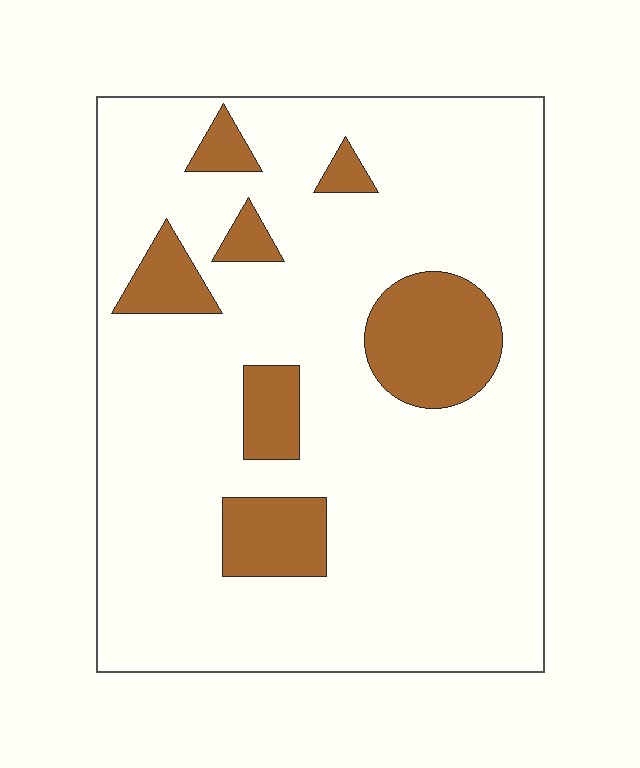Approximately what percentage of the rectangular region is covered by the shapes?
Approximately 15%.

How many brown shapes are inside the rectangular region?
7.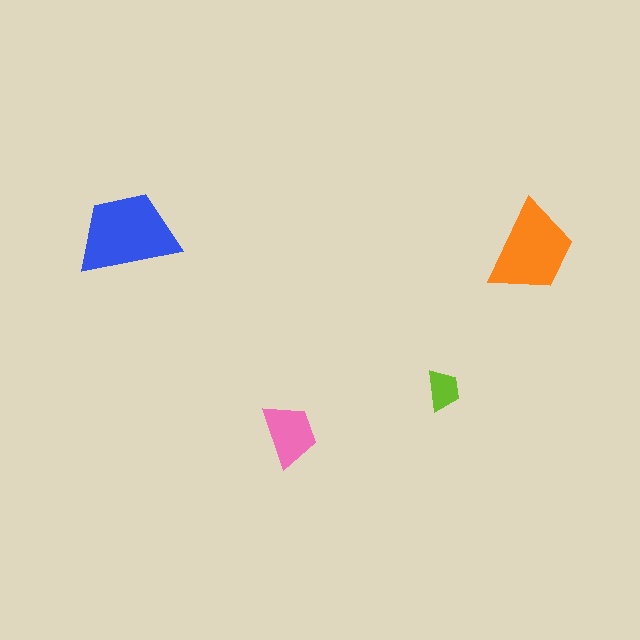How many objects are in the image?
There are 4 objects in the image.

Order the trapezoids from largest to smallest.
the blue one, the orange one, the pink one, the lime one.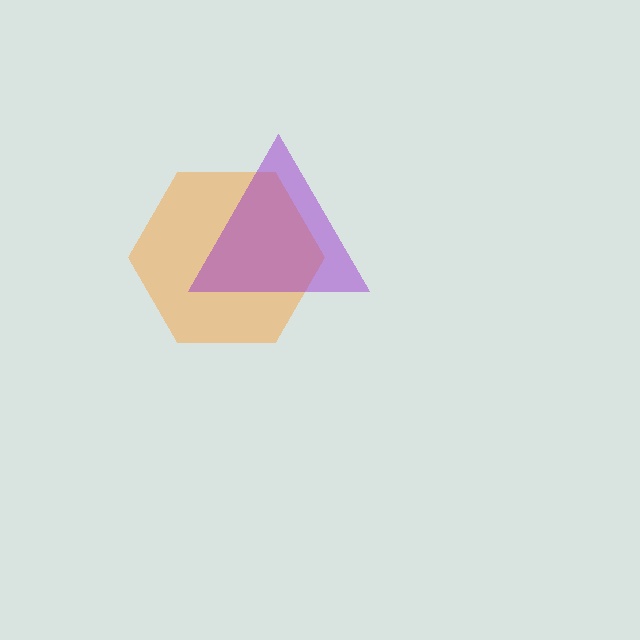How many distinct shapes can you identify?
There are 2 distinct shapes: an orange hexagon, a purple triangle.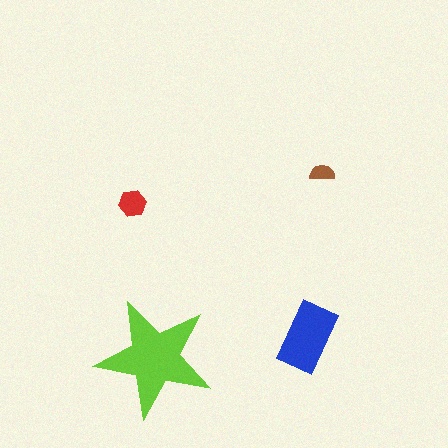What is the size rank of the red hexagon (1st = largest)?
3rd.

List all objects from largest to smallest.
The lime star, the blue rectangle, the red hexagon, the brown semicircle.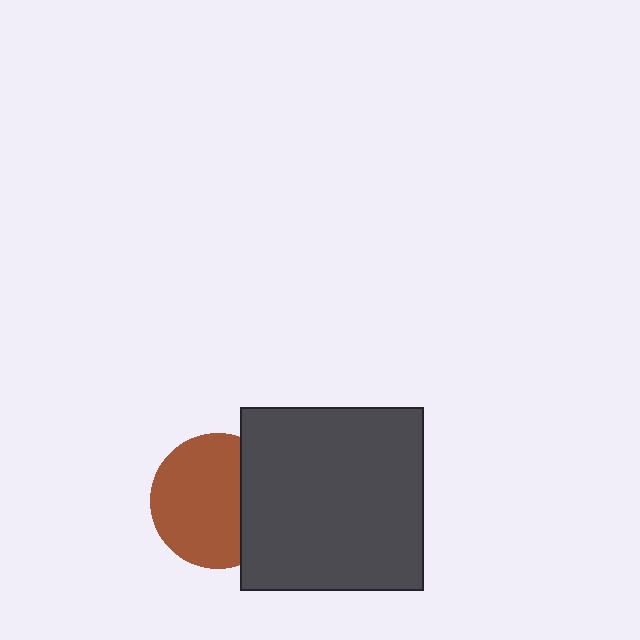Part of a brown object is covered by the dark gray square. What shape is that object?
It is a circle.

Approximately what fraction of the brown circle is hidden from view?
Roughly 30% of the brown circle is hidden behind the dark gray square.